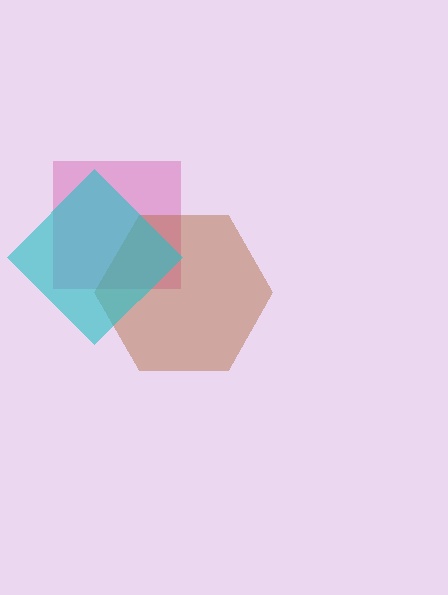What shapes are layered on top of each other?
The layered shapes are: a pink square, a brown hexagon, a cyan diamond.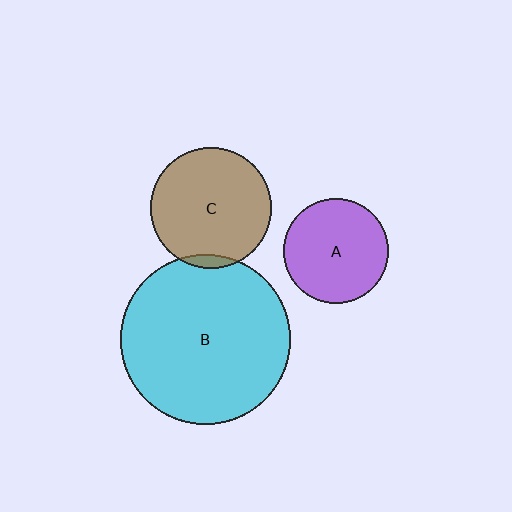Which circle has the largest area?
Circle B (cyan).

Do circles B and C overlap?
Yes.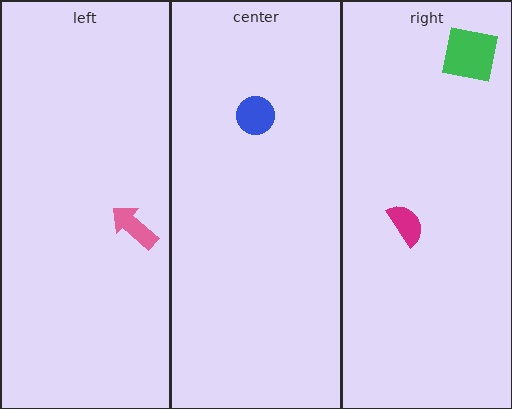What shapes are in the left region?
The pink arrow.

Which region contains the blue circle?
The center region.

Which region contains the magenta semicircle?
The right region.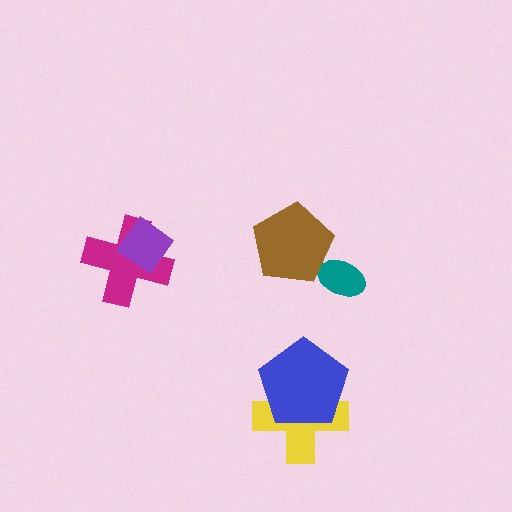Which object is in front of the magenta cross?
The purple diamond is in front of the magenta cross.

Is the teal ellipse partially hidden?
Yes, it is partially covered by another shape.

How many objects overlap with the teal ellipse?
1 object overlaps with the teal ellipse.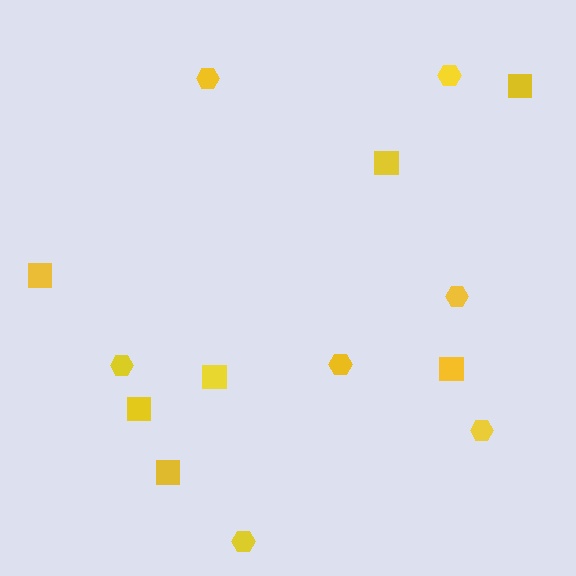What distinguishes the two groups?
There are 2 groups: one group of squares (7) and one group of hexagons (7).